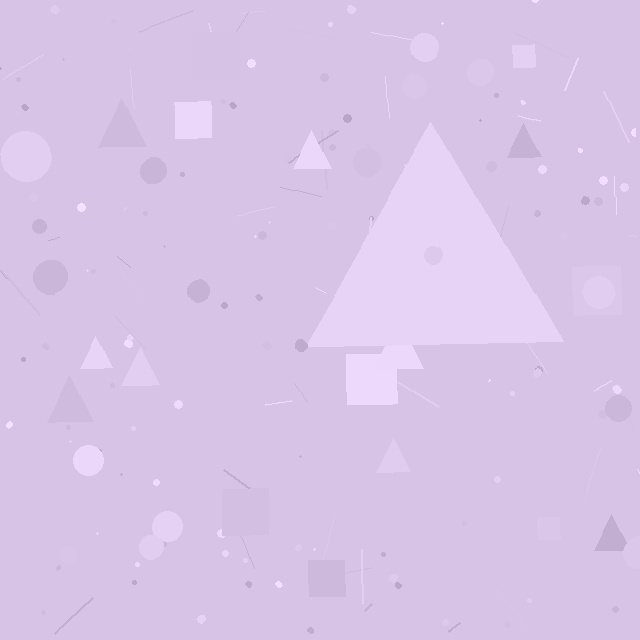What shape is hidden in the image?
A triangle is hidden in the image.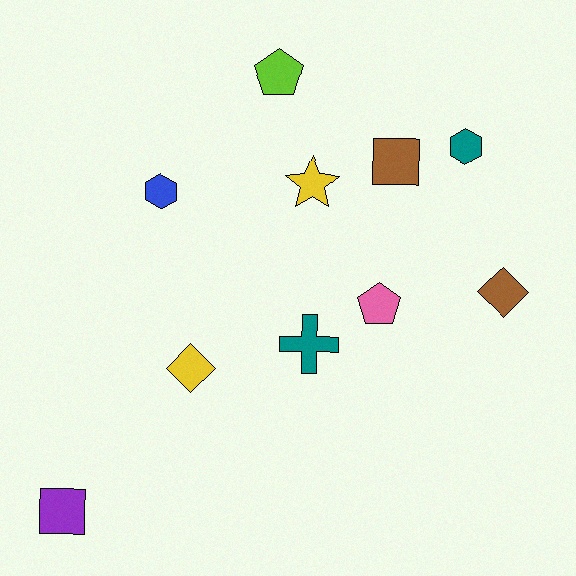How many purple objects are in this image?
There is 1 purple object.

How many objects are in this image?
There are 10 objects.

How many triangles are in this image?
There are no triangles.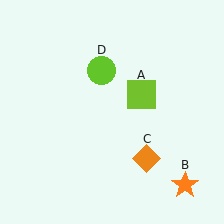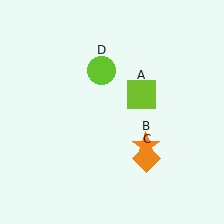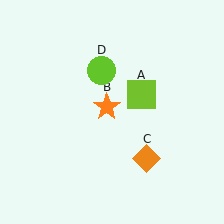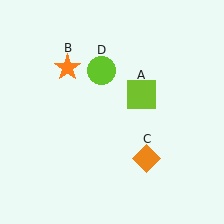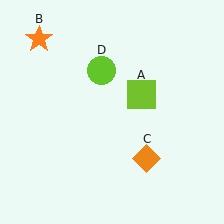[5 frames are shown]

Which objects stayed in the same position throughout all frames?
Lime square (object A) and orange diamond (object C) and lime circle (object D) remained stationary.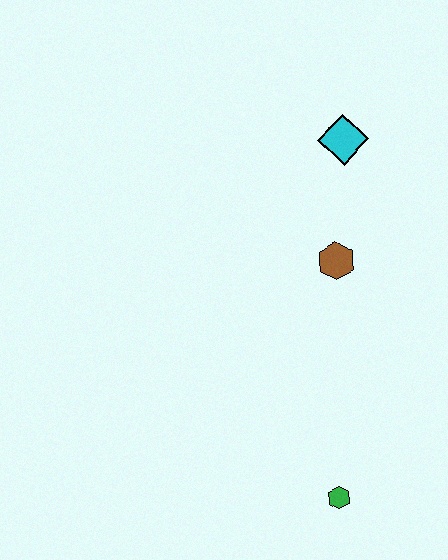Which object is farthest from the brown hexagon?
The green hexagon is farthest from the brown hexagon.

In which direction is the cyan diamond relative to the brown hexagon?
The cyan diamond is above the brown hexagon.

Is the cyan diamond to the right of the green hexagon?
Yes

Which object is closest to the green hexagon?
The brown hexagon is closest to the green hexagon.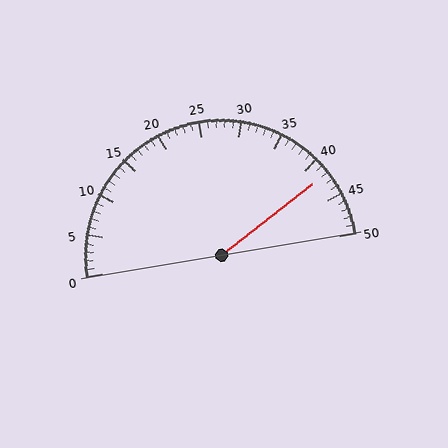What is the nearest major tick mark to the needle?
The nearest major tick mark is 40.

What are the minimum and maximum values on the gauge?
The gauge ranges from 0 to 50.